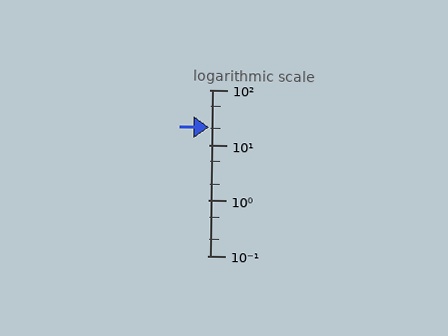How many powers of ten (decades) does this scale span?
The scale spans 3 decades, from 0.1 to 100.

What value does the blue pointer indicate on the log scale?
The pointer indicates approximately 21.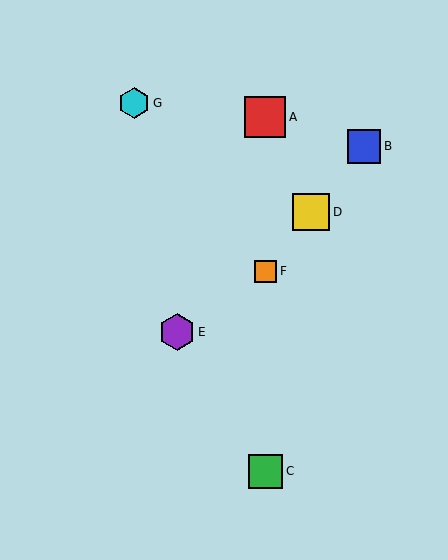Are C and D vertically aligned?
No, C is at x≈265 and D is at x≈311.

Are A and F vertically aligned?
Yes, both are at x≈265.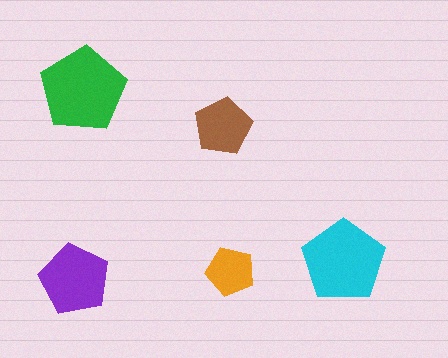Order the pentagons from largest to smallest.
the green one, the cyan one, the purple one, the brown one, the orange one.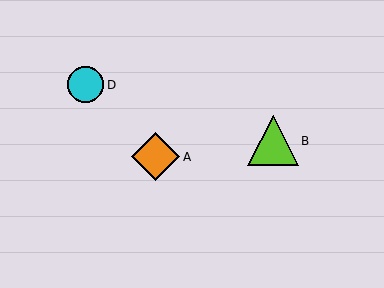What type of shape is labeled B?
Shape B is a lime triangle.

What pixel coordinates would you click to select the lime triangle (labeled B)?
Click at (273, 141) to select the lime triangle B.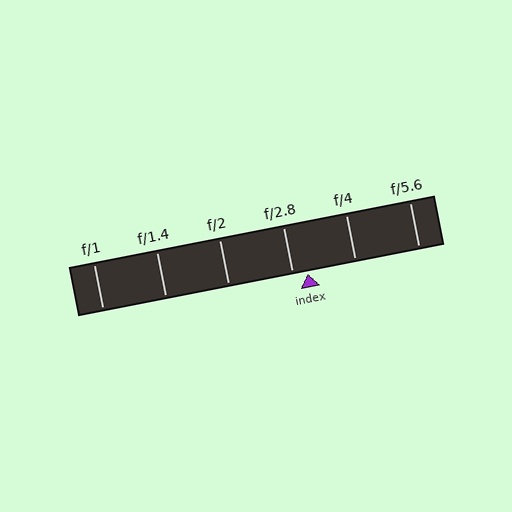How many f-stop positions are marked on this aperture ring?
There are 6 f-stop positions marked.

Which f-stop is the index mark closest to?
The index mark is closest to f/2.8.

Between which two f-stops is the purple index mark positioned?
The index mark is between f/2.8 and f/4.